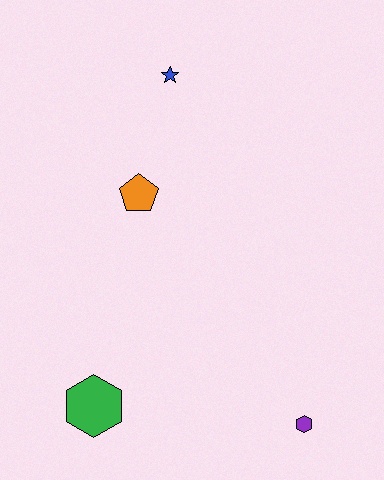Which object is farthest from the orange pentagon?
The purple hexagon is farthest from the orange pentagon.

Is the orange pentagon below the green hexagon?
No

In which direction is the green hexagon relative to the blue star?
The green hexagon is below the blue star.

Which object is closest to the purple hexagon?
The green hexagon is closest to the purple hexagon.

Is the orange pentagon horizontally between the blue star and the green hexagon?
Yes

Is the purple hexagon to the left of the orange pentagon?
No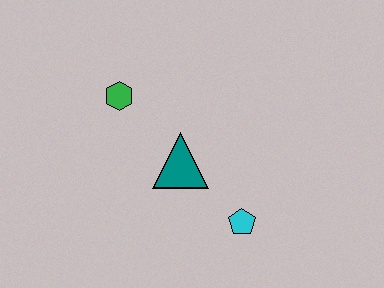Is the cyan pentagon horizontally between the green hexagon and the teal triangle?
No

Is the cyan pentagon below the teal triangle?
Yes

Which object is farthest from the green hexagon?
The cyan pentagon is farthest from the green hexagon.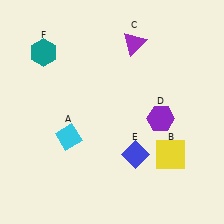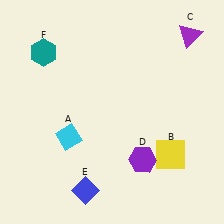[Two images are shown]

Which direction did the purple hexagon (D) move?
The purple hexagon (D) moved down.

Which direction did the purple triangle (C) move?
The purple triangle (C) moved right.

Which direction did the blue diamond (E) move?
The blue diamond (E) moved left.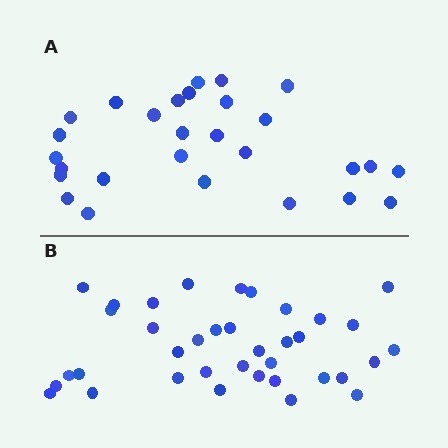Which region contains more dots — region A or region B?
Region B (the bottom region) has more dots.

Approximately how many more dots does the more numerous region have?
Region B has roughly 8 or so more dots than region A.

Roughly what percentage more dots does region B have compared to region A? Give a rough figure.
About 30% more.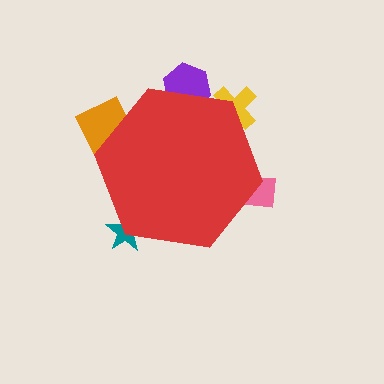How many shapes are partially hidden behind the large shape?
5 shapes are partially hidden.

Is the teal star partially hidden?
Yes, the teal star is partially hidden behind the red hexagon.